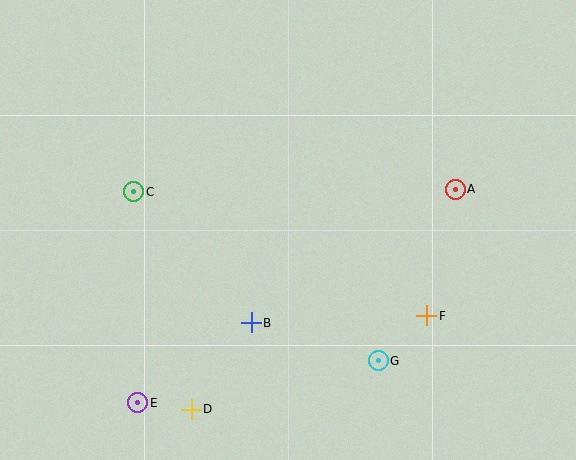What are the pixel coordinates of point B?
Point B is at (251, 323).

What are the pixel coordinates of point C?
Point C is at (134, 192).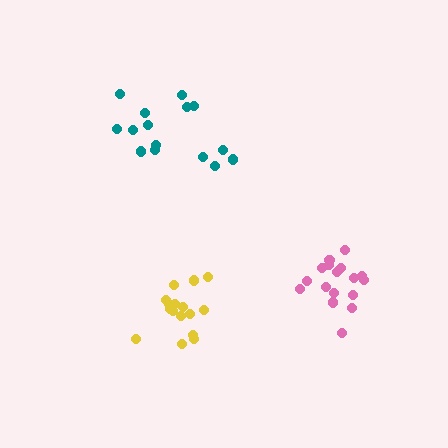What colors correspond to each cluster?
The clusters are colored: yellow, teal, pink.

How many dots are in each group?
Group 1: 16 dots, Group 2: 15 dots, Group 3: 17 dots (48 total).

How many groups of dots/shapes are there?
There are 3 groups.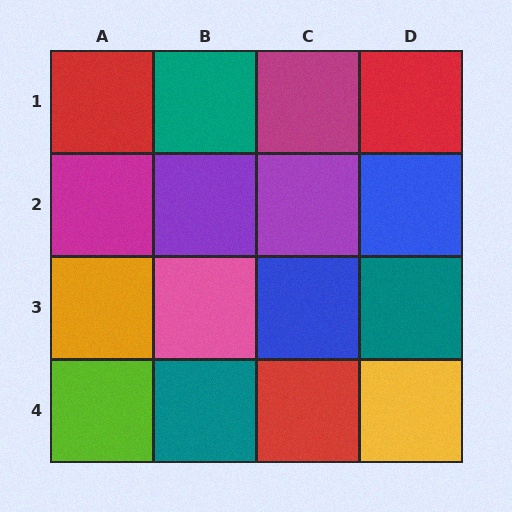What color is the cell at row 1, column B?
Teal.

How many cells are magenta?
2 cells are magenta.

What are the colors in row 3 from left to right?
Orange, pink, blue, teal.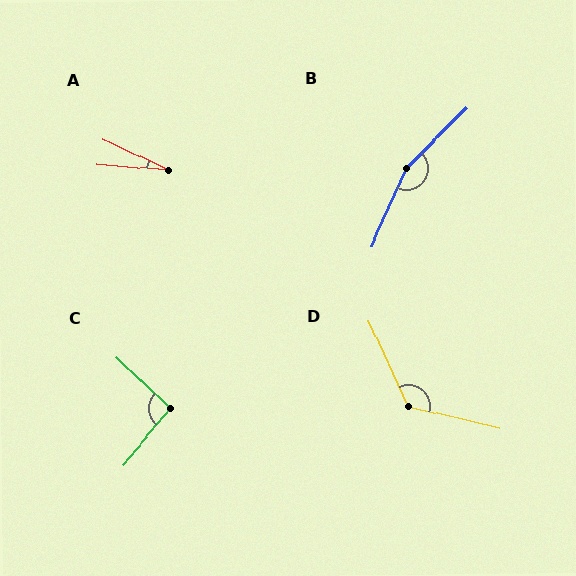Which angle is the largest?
B, at approximately 158 degrees.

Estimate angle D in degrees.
Approximately 128 degrees.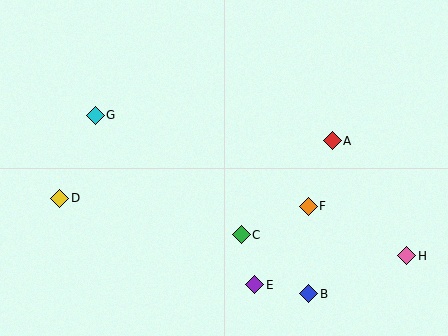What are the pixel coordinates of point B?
Point B is at (309, 294).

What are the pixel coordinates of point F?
Point F is at (308, 206).